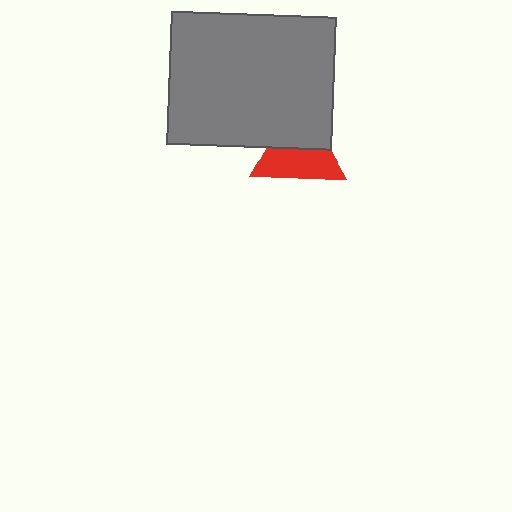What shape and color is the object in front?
The object in front is a gray rectangle.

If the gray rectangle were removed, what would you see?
You would see the complete red triangle.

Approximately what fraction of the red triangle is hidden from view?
Roughly 42% of the red triangle is hidden behind the gray rectangle.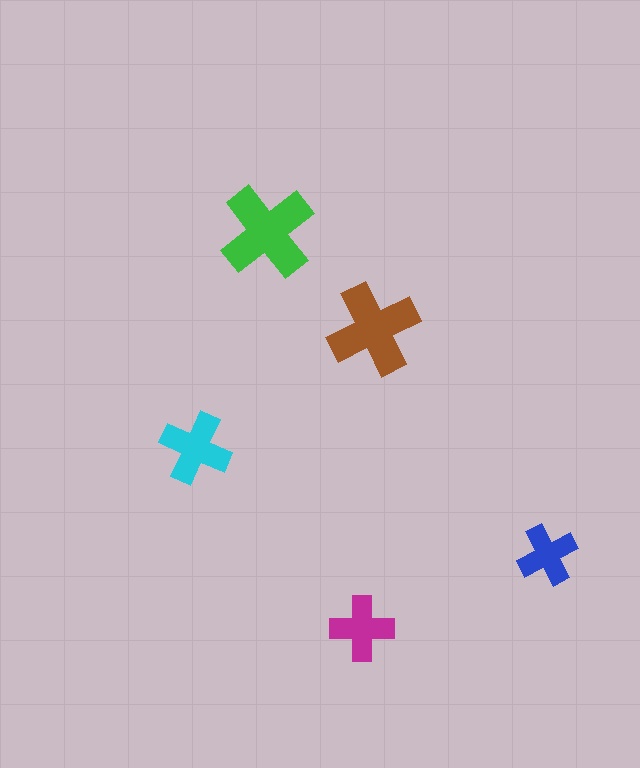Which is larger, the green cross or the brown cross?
The green one.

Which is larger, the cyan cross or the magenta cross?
The cyan one.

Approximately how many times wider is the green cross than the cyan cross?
About 1.5 times wider.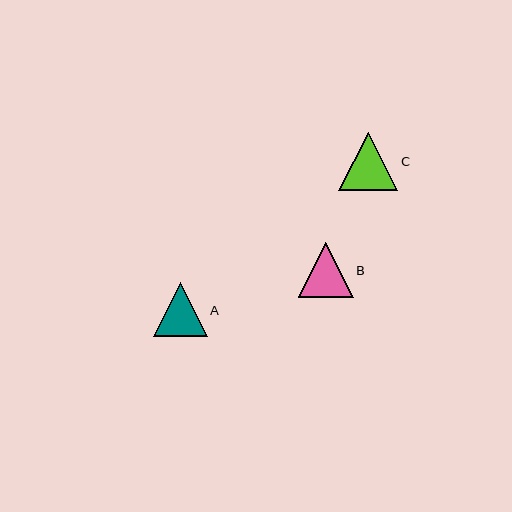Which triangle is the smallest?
Triangle A is the smallest with a size of approximately 54 pixels.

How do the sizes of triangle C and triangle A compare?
Triangle C and triangle A are approximately the same size.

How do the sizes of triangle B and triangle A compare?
Triangle B and triangle A are approximately the same size.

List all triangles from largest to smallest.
From largest to smallest: C, B, A.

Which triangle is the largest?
Triangle C is the largest with a size of approximately 59 pixels.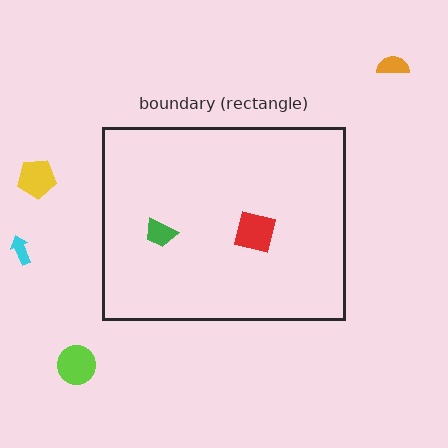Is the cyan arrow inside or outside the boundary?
Outside.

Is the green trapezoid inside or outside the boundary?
Inside.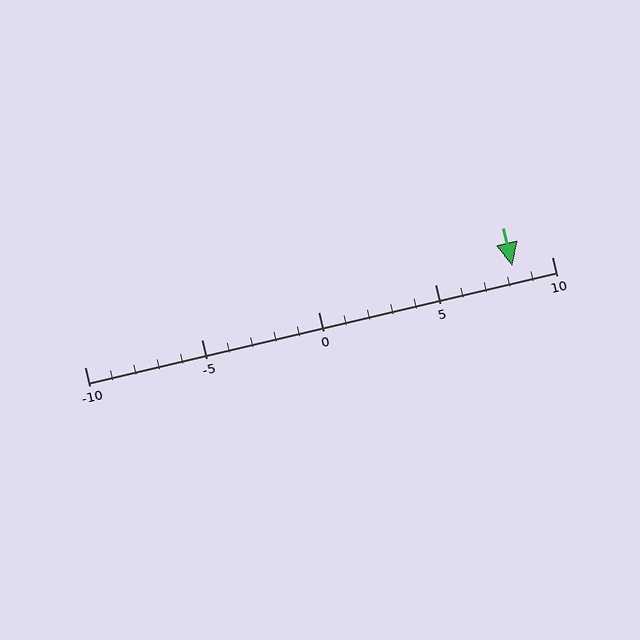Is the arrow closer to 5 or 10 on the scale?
The arrow is closer to 10.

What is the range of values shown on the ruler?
The ruler shows values from -10 to 10.